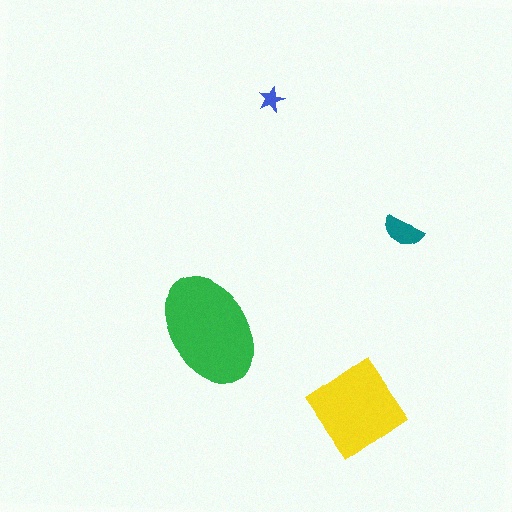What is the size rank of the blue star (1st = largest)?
4th.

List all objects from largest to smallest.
The green ellipse, the yellow diamond, the teal semicircle, the blue star.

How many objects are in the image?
There are 4 objects in the image.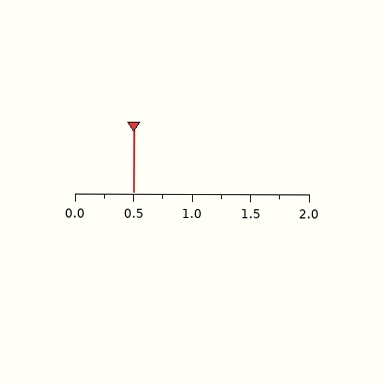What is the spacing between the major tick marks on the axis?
The major ticks are spaced 0.5 apart.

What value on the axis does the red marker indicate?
The marker indicates approximately 0.5.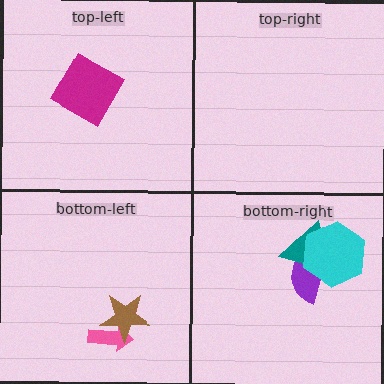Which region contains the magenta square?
The top-left region.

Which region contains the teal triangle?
The bottom-right region.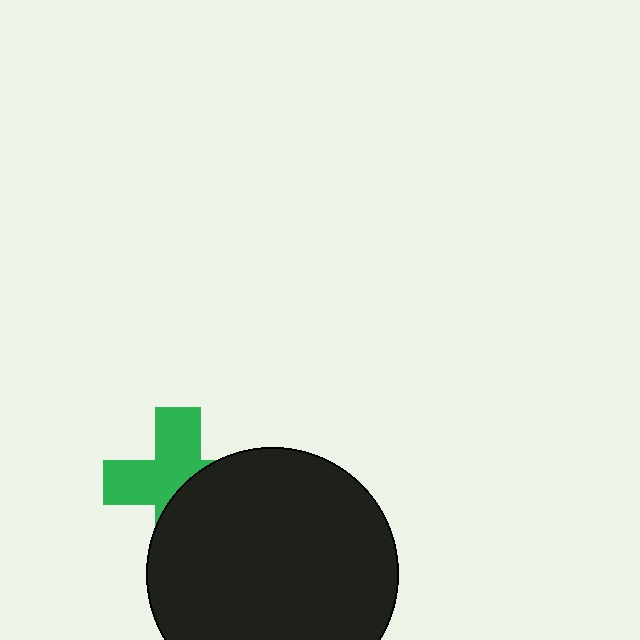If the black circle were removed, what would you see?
You would see the complete green cross.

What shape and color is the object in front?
The object in front is a black circle.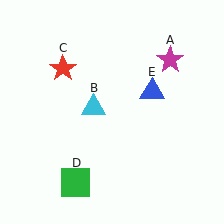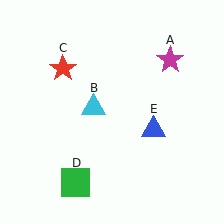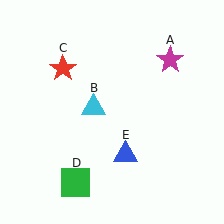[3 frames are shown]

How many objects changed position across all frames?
1 object changed position: blue triangle (object E).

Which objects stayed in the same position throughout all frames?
Magenta star (object A) and cyan triangle (object B) and red star (object C) and green square (object D) remained stationary.